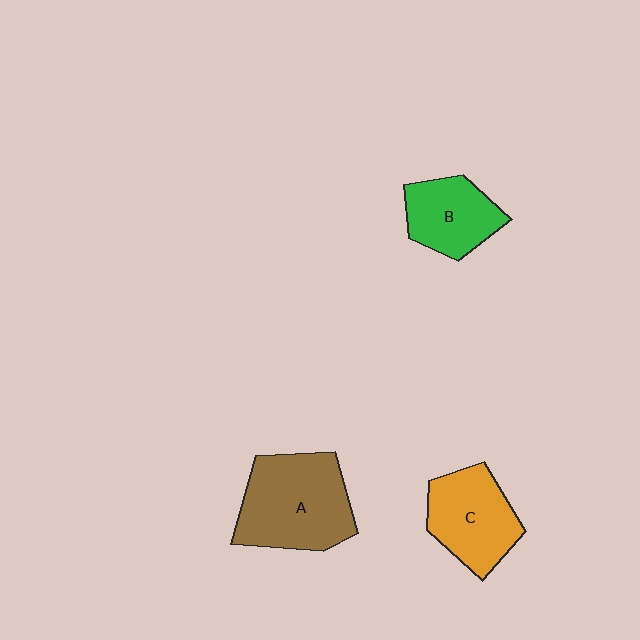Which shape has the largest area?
Shape A (brown).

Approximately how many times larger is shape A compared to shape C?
Approximately 1.3 times.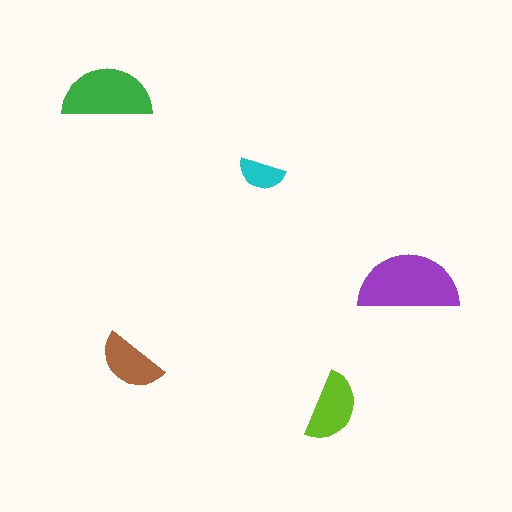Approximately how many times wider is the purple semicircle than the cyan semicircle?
About 2 times wider.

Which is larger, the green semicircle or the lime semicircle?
The green one.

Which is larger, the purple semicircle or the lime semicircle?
The purple one.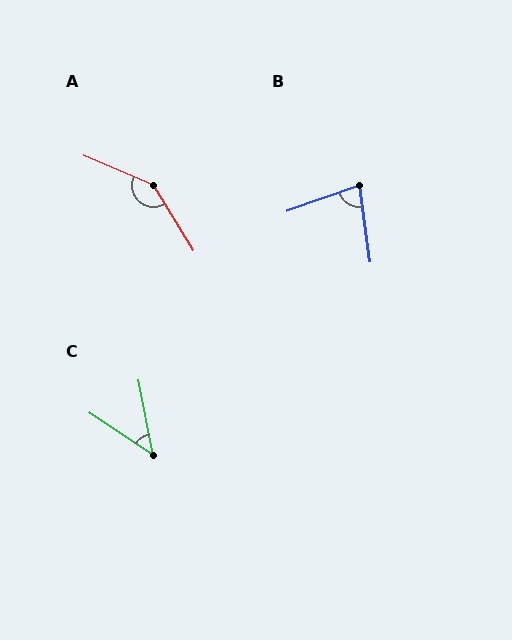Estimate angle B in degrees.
Approximately 78 degrees.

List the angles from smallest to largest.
C (46°), B (78°), A (145°).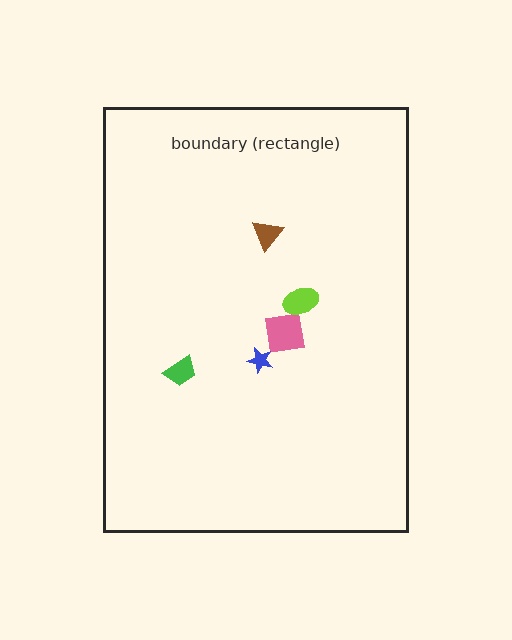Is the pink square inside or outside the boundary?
Inside.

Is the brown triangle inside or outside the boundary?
Inside.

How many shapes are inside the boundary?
5 inside, 0 outside.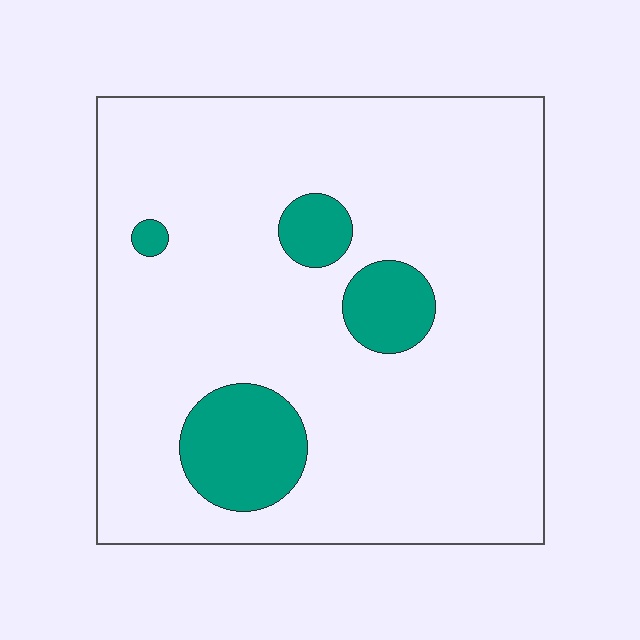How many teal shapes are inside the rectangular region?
4.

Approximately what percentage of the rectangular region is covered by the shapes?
Approximately 15%.